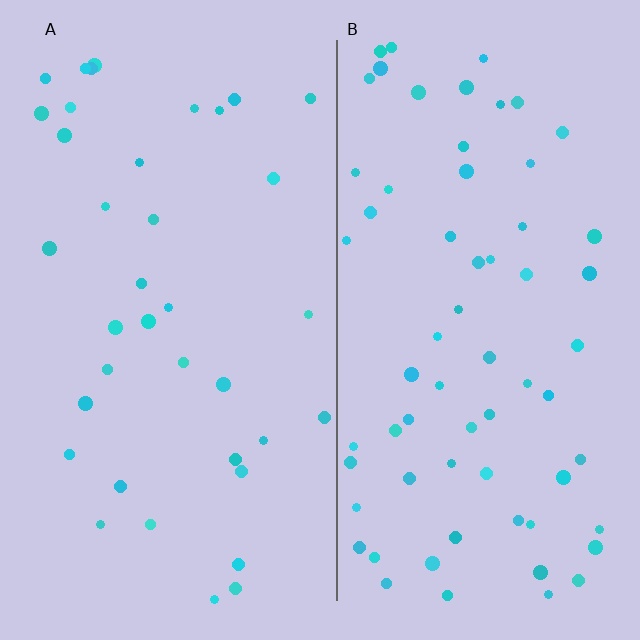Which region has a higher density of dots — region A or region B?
B (the right).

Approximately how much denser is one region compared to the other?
Approximately 1.8× — region B over region A.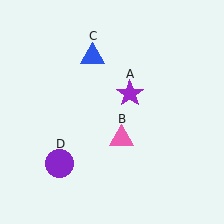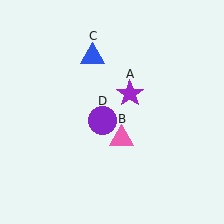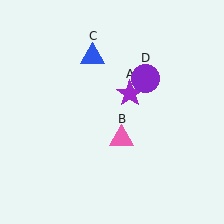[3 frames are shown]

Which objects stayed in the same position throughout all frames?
Purple star (object A) and pink triangle (object B) and blue triangle (object C) remained stationary.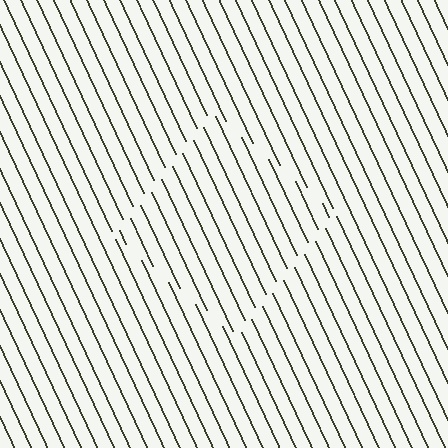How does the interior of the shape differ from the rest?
The interior of the shape contains the same grating, shifted by half a period — the contour is defined by the phase discontinuity where line-ends from the inner and outer gratings abut.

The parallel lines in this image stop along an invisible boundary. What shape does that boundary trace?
An illusory square. The interior of the shape contains the same grating, shifted by half a period — the contour is defined by the phase discontinuity where line-ends from the inner and outer gratings abut.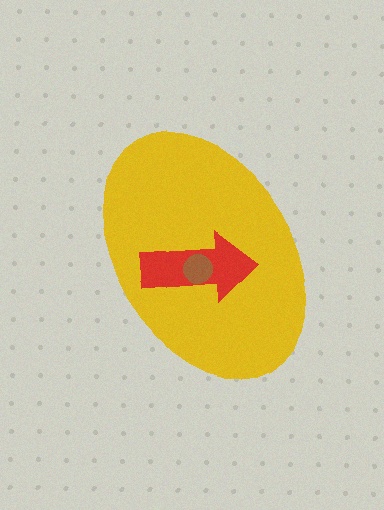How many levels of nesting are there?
3.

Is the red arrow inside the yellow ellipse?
Yes.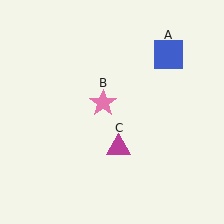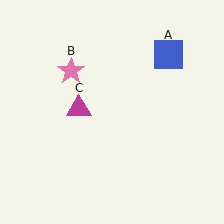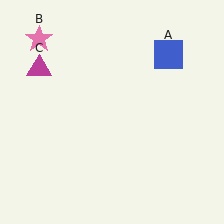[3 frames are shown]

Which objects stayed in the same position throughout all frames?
Blue square (object A) remained stationary.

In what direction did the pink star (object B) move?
The pink star (object B) moved up and to the left.